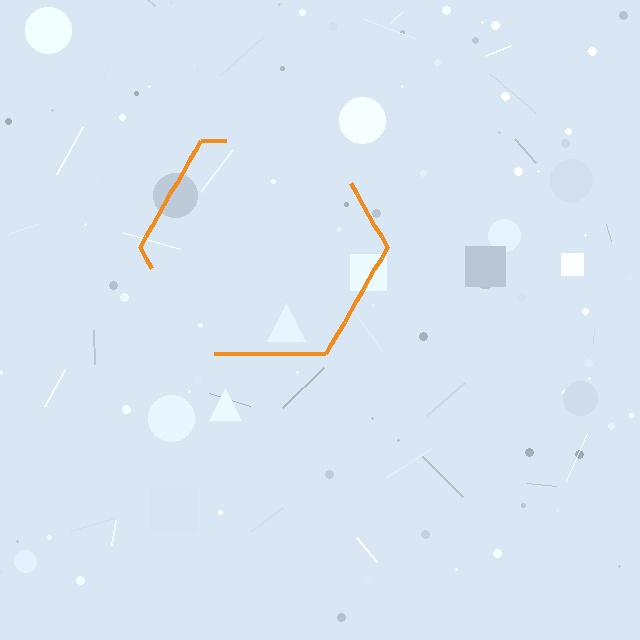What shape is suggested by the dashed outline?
The dashed outline suggests a hexagon.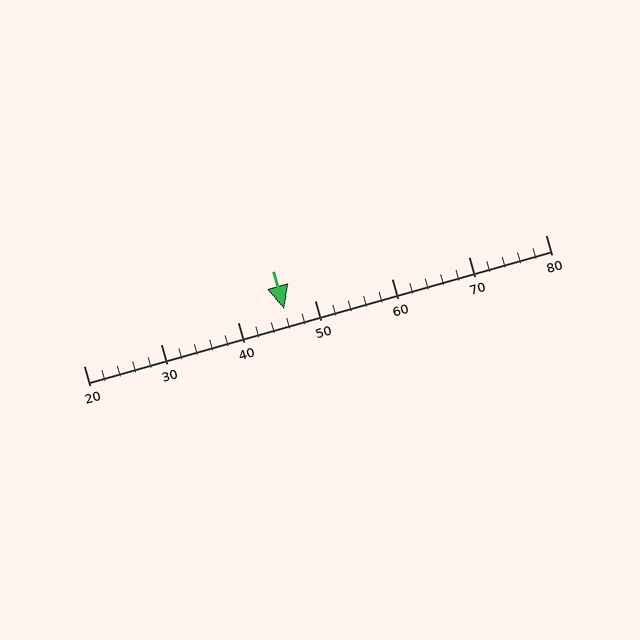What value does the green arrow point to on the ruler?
The green arrow points to approximately 46.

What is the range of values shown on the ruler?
The ruler shows values from 20 to 80.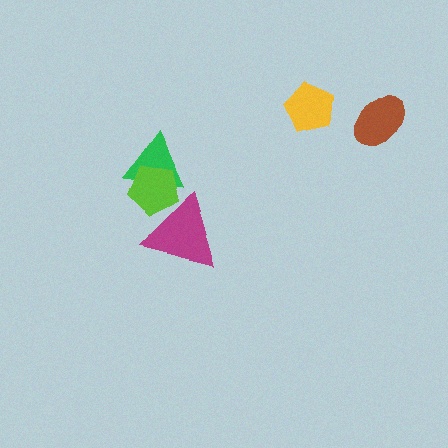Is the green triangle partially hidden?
Yes, it is partially covered by another shape.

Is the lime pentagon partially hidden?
Yes, it is partially covered by another shape.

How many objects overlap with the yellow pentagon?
0 objects overlap with the yellow pentagon.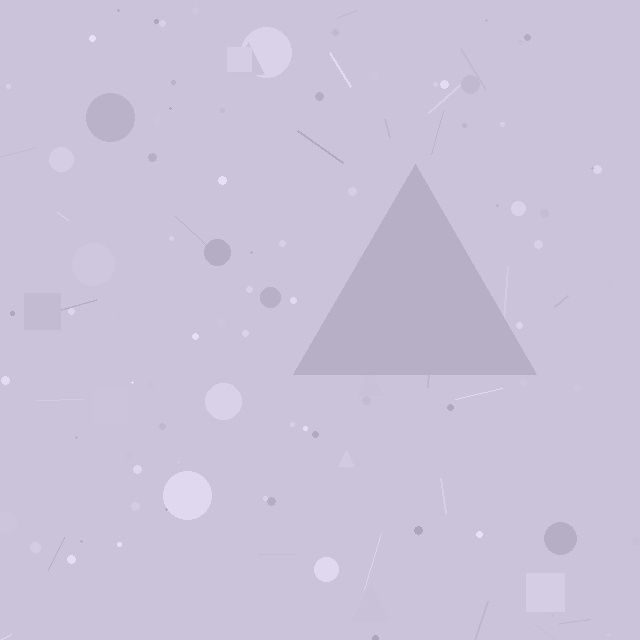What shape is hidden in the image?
A triangle is hidden in the image.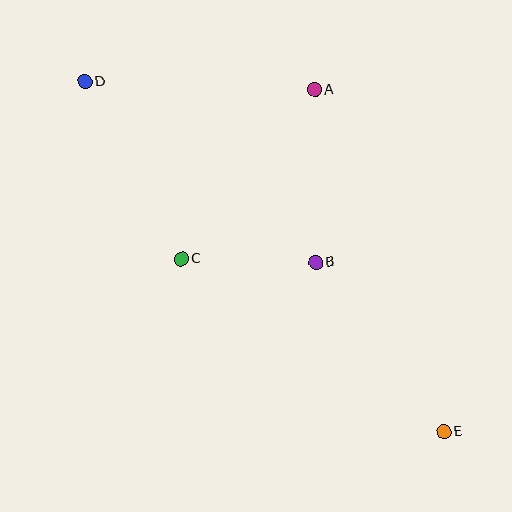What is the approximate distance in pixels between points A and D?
The distance between A and D is approximately 230 pixels.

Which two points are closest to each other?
Points B and C are closest to each other.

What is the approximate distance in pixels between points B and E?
The distance between B and E is approximately 213 pixels.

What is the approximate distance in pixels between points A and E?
The distance between A and E is approximately 366 pixels.